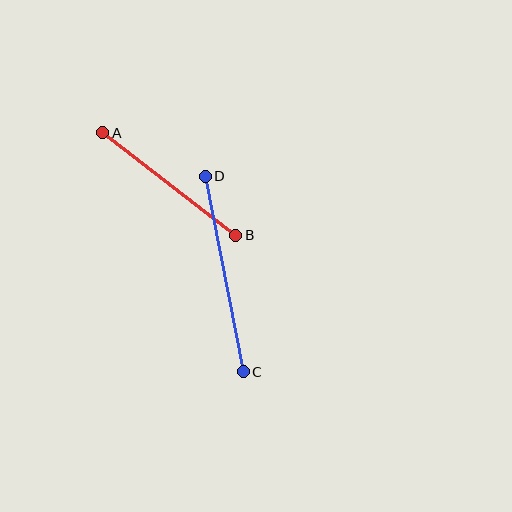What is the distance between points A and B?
The distance is approximately 168 pixels.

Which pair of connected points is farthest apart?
Points C and D are farthest apart.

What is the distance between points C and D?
The distance is approximately 199 pixels.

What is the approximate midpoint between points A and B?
The midpoint is at approximately (169, 184) pixels.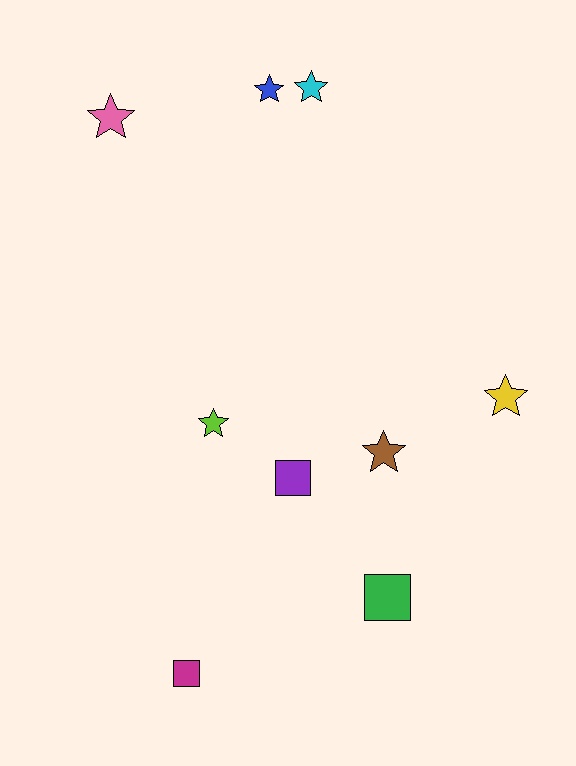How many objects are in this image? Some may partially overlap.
There are 9 objects.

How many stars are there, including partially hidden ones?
There are 6 stars.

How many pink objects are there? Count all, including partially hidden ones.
There is 1 pink object.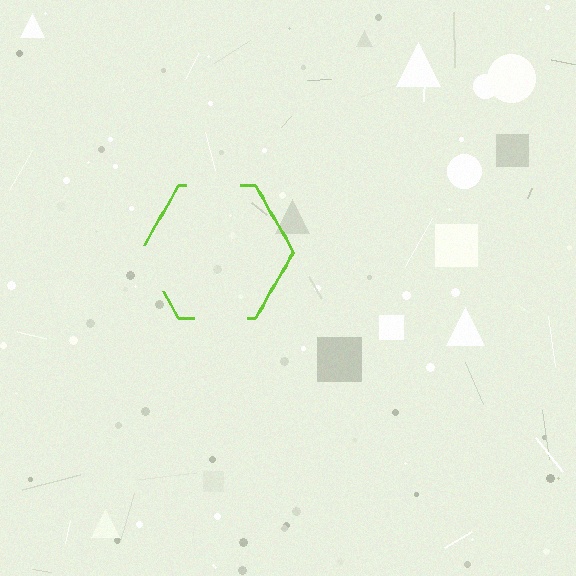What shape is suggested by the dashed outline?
The dashed outline suggests a hexagon.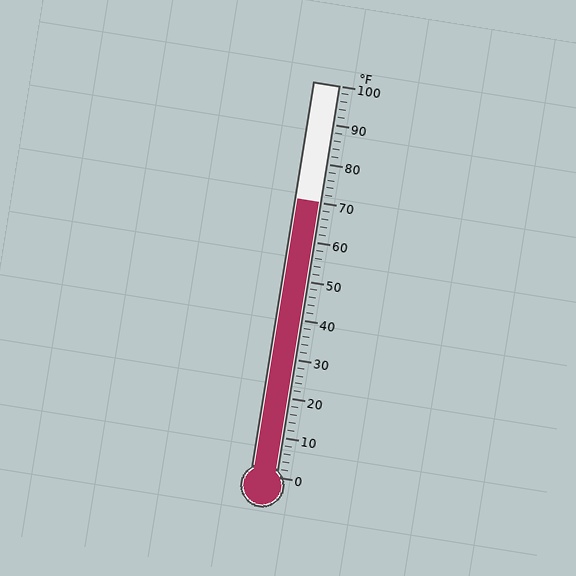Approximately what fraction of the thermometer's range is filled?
The thermometer is filled to approximately 70% of its range.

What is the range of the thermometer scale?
The thermometer scale ranges from 0°F to 100°F.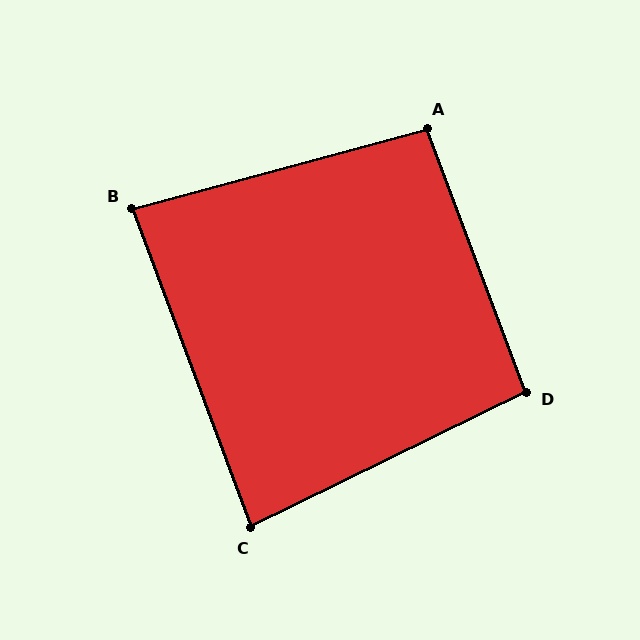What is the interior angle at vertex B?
Approximately 85 degrees (acute).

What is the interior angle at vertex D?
Approximately 95 degrees (obtuse).